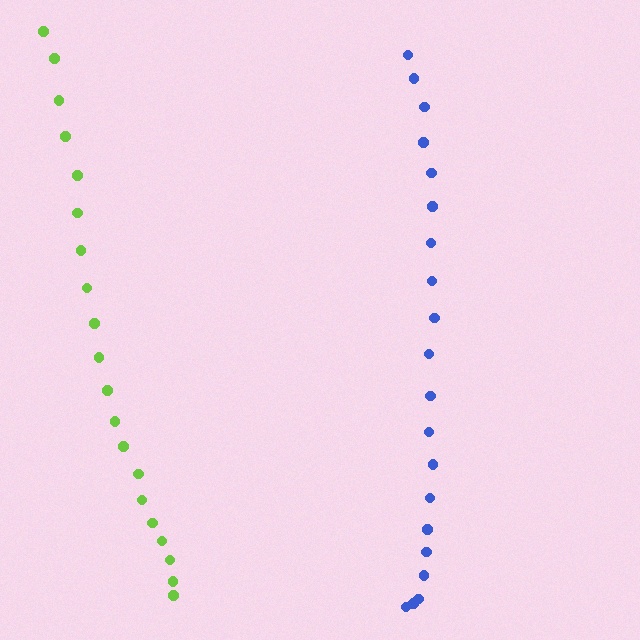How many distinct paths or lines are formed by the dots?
There are 2 distinct paths.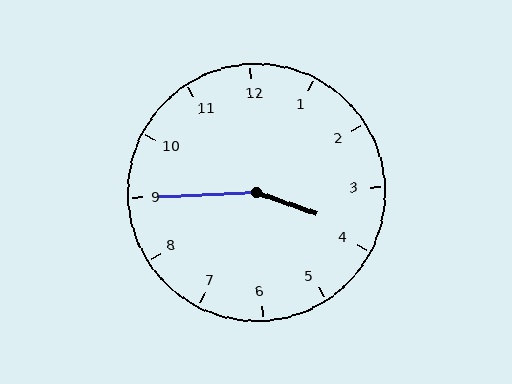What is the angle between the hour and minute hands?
Approximately 158 degrees.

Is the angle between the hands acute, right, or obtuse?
It is obtuse.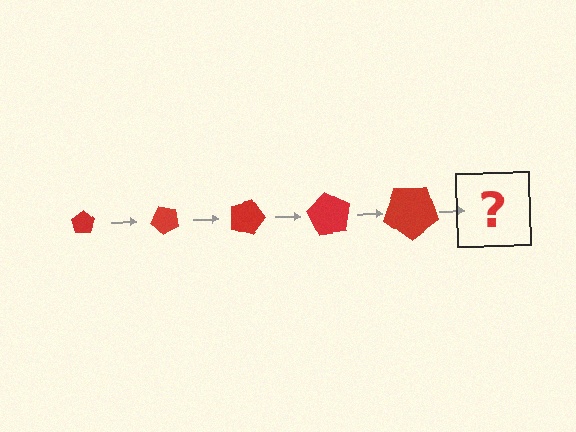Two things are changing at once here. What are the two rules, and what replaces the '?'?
The two rules are that the pentagon grows larger each step and it rotates 45 degrees each step. The '?' should be a pentagon, larger than the previous one and rotated 225 degrees from the start.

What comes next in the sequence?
The next element should be a pentagon, larger than the previous one and rotated 225 degrees from the start.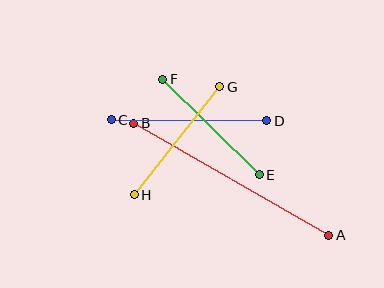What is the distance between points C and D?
The distance is approximately 155 pixels.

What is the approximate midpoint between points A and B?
The midpoint is at approximately (231, 179) pixels.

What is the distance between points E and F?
The distance is approximately 135 pixels.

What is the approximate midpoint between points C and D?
The midpoint is at approximately (189, 120) pixels.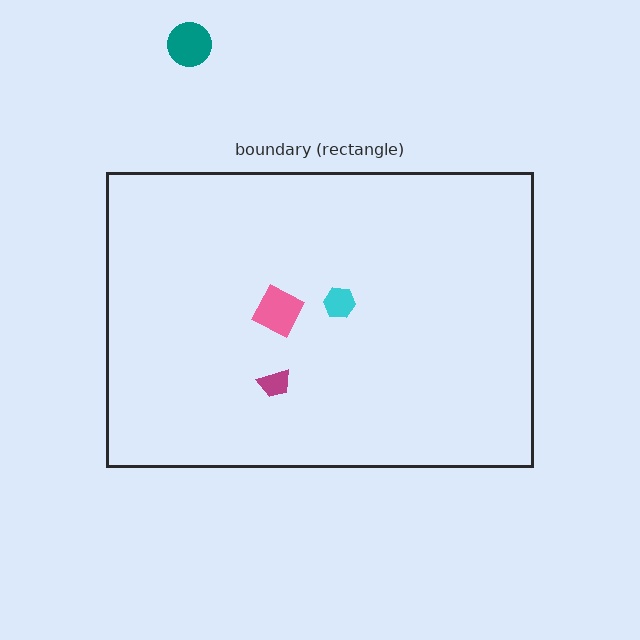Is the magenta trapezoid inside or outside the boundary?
Inside.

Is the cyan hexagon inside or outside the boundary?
Inside.